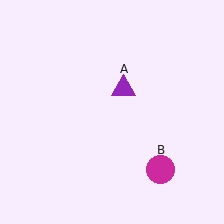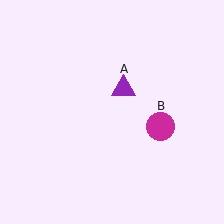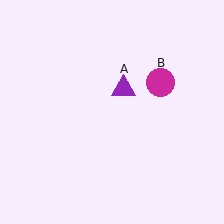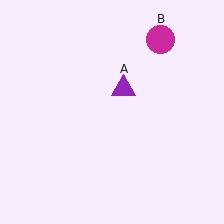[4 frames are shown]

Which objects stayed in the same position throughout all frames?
Purple triangle (object A) remained stationary.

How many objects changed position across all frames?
1 object changed position: magenta circle (object B).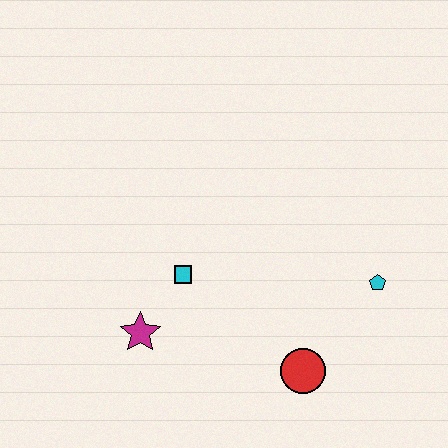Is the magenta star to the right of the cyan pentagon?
No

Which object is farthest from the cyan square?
The cyan pentagon is farthest from the cyan square.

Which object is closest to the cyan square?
The magenta star is closest to the cyan square.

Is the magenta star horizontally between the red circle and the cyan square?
No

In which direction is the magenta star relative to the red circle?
The magenta star is to the left of the red circle.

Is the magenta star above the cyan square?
No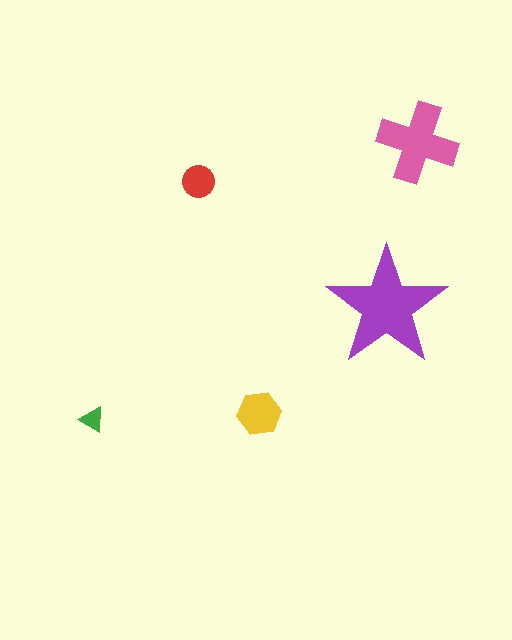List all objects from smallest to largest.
The green triangle, the red circle, the yellow hexagon, the pink cross, the purple star.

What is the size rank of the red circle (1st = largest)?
4th.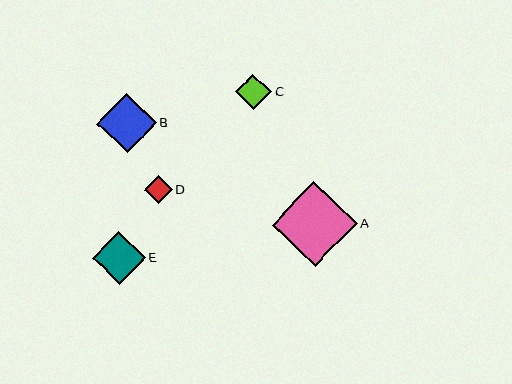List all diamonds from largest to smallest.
From largest to smallest: A, B, E, C, D.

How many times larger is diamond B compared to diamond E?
Diamond B is approximately 1.1 times the size of diamond E.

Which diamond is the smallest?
Diamond D is the smallest with a size of approximately 28 pixels.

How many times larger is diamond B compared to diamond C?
Diamond B is approximately 1.7 times the size of diamond C.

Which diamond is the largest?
Diamond A is the largest with a size of approximately 84 pixels.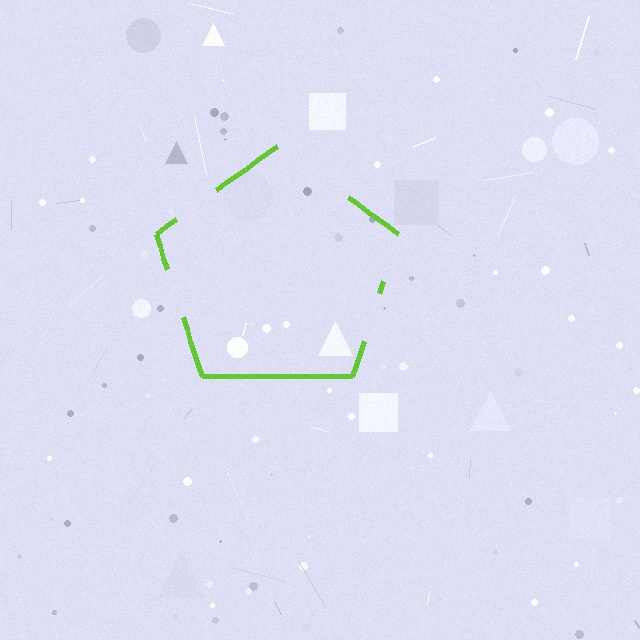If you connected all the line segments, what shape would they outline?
They would outline a pentagon.